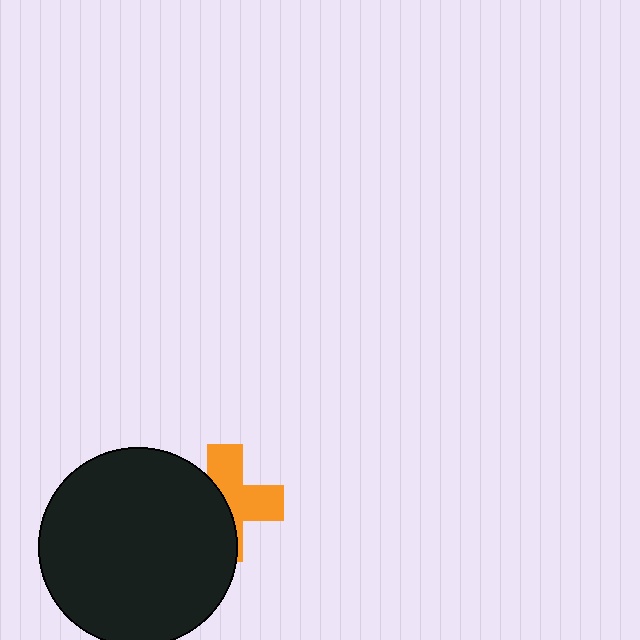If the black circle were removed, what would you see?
You would see the complete orange cross.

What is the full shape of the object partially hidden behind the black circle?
The partially hidden object is an orange cross.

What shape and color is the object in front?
The object in front is a black circle.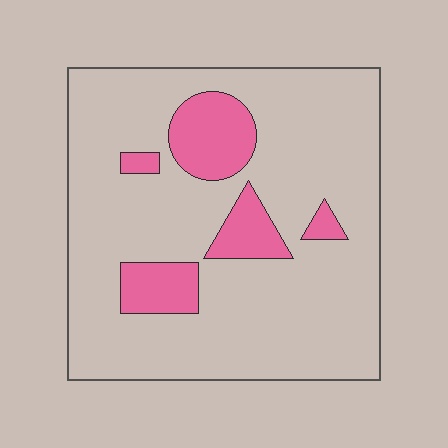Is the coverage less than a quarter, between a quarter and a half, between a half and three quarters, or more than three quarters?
Less than a quarter.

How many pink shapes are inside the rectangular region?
5.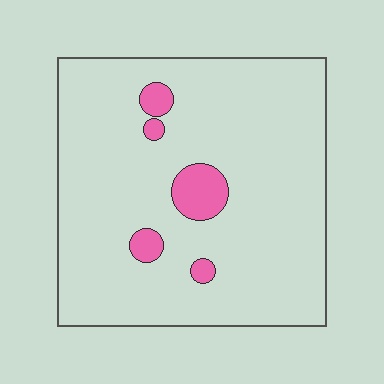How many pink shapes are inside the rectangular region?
5.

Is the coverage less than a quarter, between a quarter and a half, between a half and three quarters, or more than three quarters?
Less than a quarter.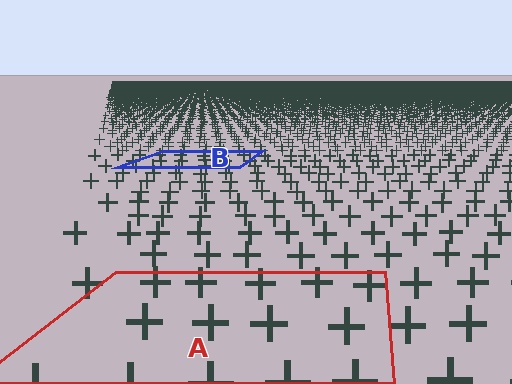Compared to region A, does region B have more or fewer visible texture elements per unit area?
Region B has more texture elements per unit area — they are packed more densely because it is farther away.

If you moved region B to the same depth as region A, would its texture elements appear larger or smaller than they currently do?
They would appear larger. At a closer depth, the same texture elements are projected at a bigger on-screen size.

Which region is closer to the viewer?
Region A is closer. The texture elements there are larger and more spread out.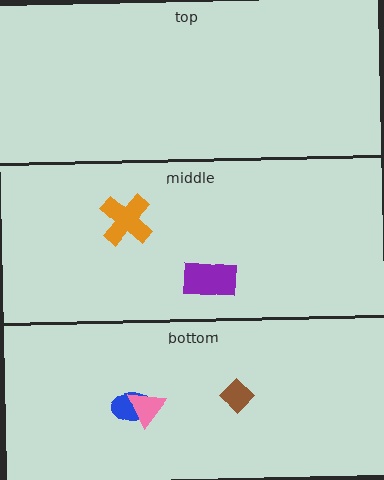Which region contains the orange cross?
The middle region.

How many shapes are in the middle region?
2.